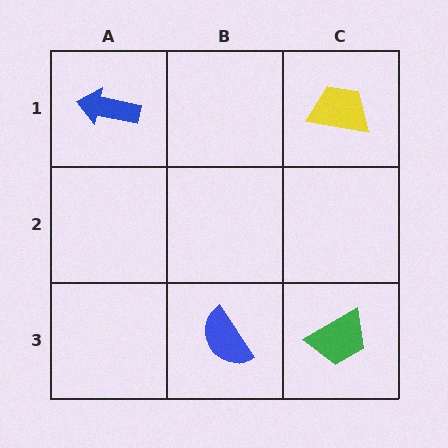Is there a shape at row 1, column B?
No, that cell is empty.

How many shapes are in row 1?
2 shapes.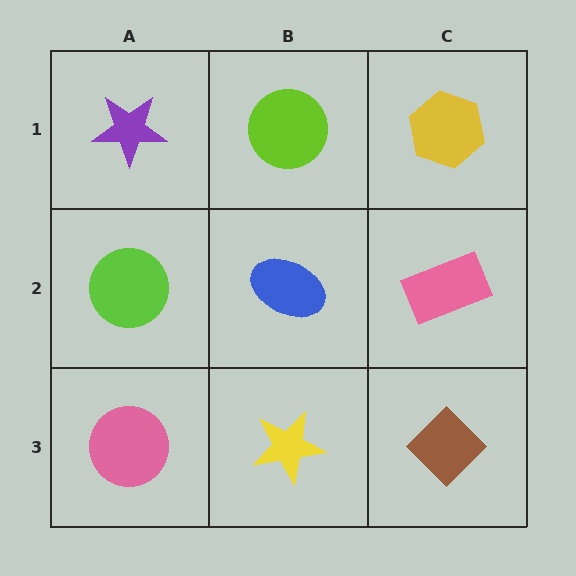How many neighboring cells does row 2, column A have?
3.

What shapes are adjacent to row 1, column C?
A pink rectangle (row 2, column C), a lime circle (row 1, column B).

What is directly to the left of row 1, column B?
A purple star.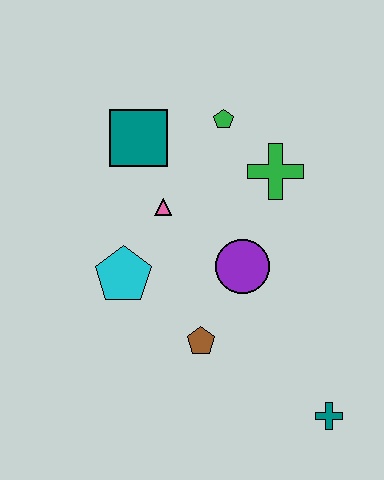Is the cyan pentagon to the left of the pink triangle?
Yes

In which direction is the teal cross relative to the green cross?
The teal cross is below the green cross.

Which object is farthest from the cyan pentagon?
The teal cross is farthest from the cyan pentagon.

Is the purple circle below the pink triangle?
Yes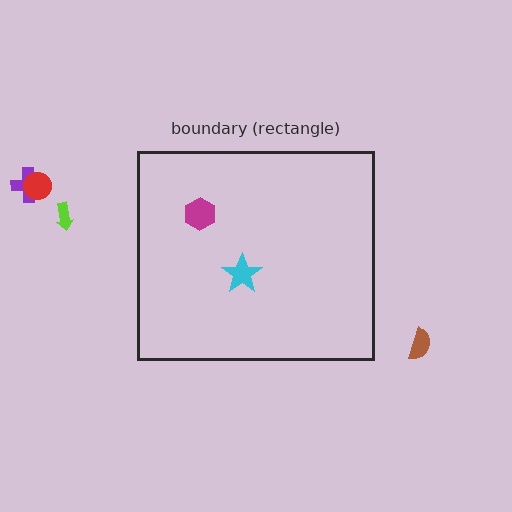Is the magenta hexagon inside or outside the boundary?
Inside.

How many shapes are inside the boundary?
2 inside, 4 outside.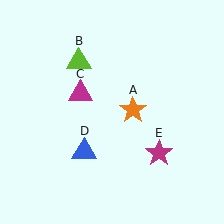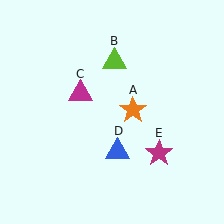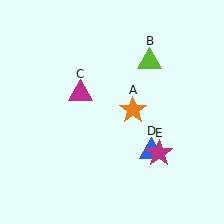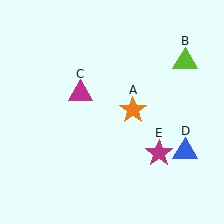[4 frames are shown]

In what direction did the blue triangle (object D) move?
The blue triangle (object D) moved right.